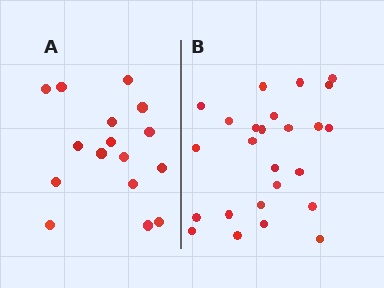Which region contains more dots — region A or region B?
Region B (the right region) has more dots.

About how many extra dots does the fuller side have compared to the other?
Region B has roughly 8 or so more dots than region A.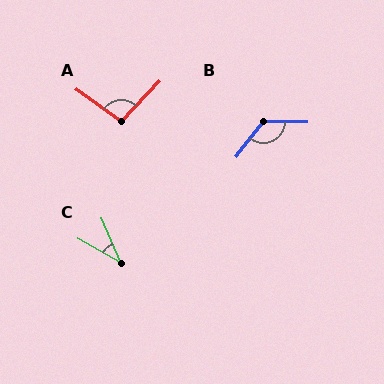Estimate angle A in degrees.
Approximately 98 degrees.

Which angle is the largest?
B, at approximately 127 degrees.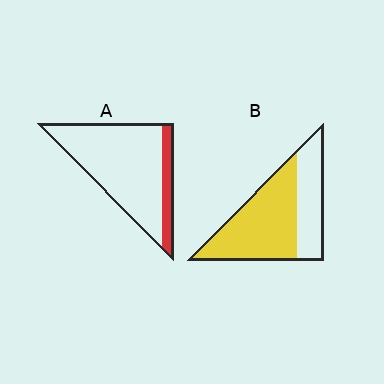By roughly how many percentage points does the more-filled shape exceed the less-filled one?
By roughly 50 percentage points (B over A).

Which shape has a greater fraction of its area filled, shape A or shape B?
Shape B.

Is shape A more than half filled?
No.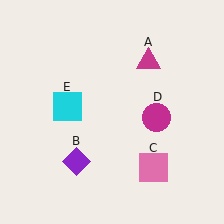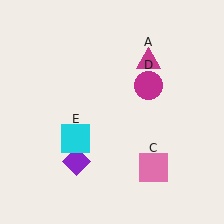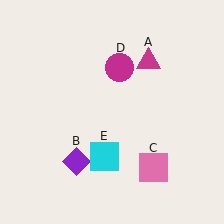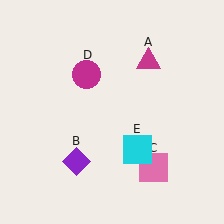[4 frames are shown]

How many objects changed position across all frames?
2 objects changed position: magenta circle (object D), cyan square (object E).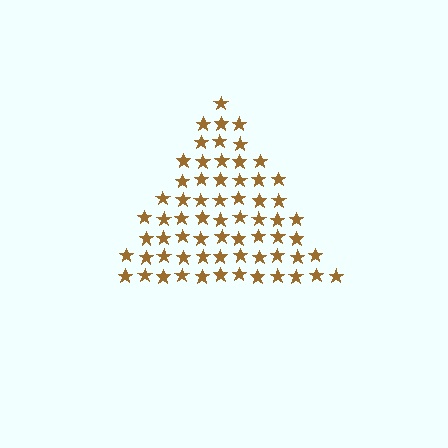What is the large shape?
The large shape is a triangle.